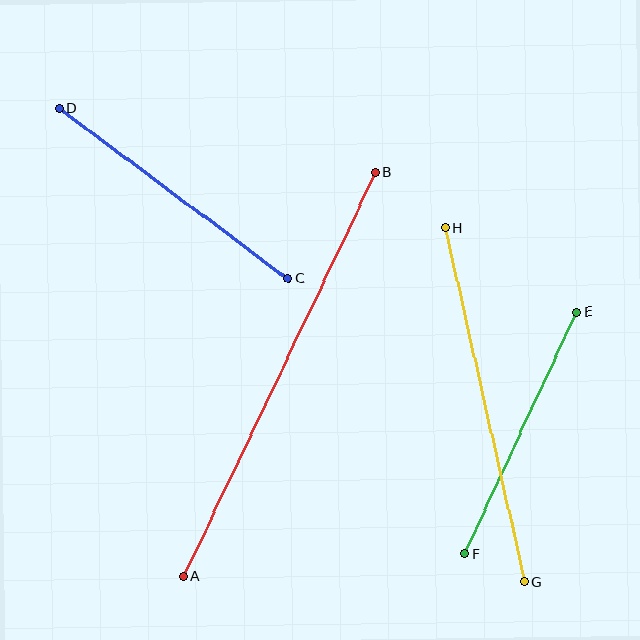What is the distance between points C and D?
The distance is approximately 285 pixels.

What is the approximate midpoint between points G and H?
The midpoint is at approximately (485, 405) pixels.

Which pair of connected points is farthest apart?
Points A and B are farthest apart.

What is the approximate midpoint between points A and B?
The midpoint is at approximately (279, 374) pixels.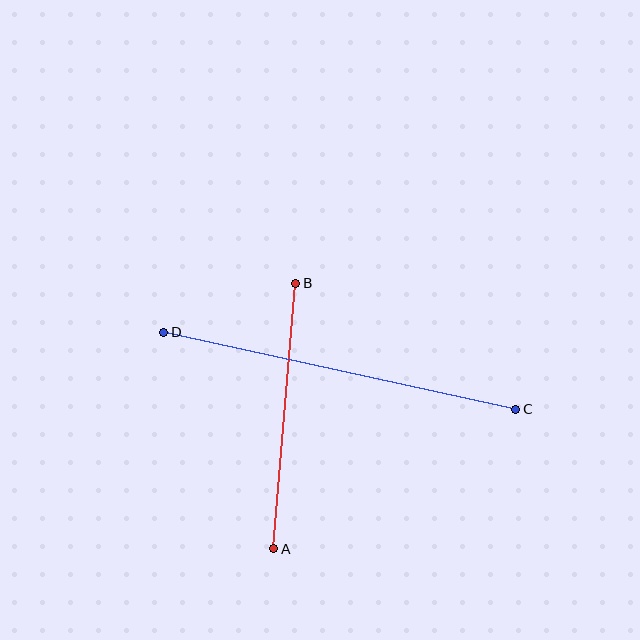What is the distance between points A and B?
The distance is approximately 266 pixels.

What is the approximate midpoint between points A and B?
The midpoint is at approximately (285, 416) pixels.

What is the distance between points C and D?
The distance is approximately 361 pixels.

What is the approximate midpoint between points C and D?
The midpoint is at approximately (340, 371) pixels.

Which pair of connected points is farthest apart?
Points C and D are farthest apart.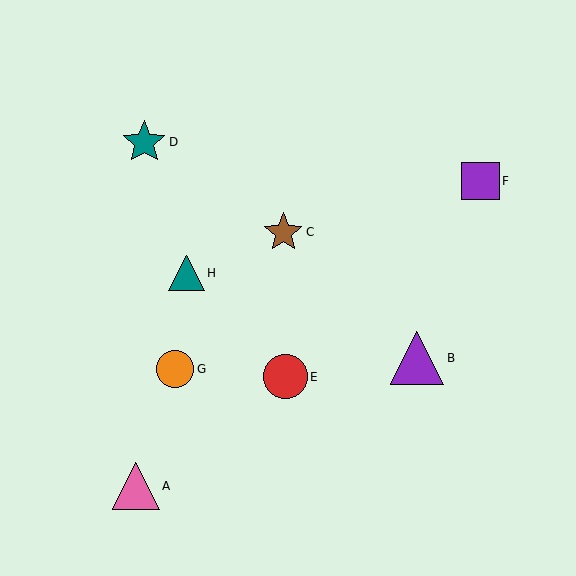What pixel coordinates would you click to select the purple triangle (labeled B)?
Click at (417, 358) to select the purple triangle B.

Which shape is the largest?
The purple triangle (labeled B) is the largest.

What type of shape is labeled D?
Shape D is a teal star.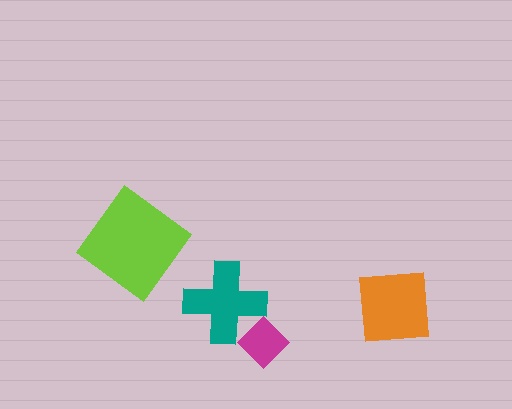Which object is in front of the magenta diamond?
The teal cross is in front of the magenta diamond.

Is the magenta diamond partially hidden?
Yes, it is partially covered by another shape.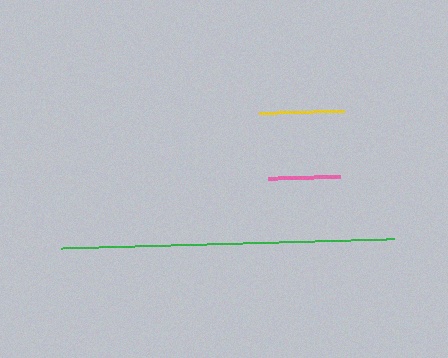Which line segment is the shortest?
The pink line is the shortest at approximately 72 pixels.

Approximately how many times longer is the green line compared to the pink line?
The green line is approximately 4.6 times the length of the pink line.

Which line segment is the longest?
The green line is the longest at approximately 333 pixels.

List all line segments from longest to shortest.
From longest to shortest: green, yellow, pink.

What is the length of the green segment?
The green segment is approximately 333 pixels long.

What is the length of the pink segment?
The pink segment is approximately 72 pixels long.